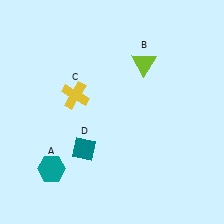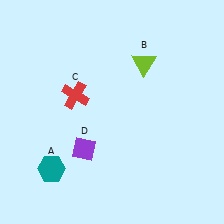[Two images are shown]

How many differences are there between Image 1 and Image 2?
There are 2 differences between the two images.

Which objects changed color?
C changed from yellow to red. D changed from teal to purple.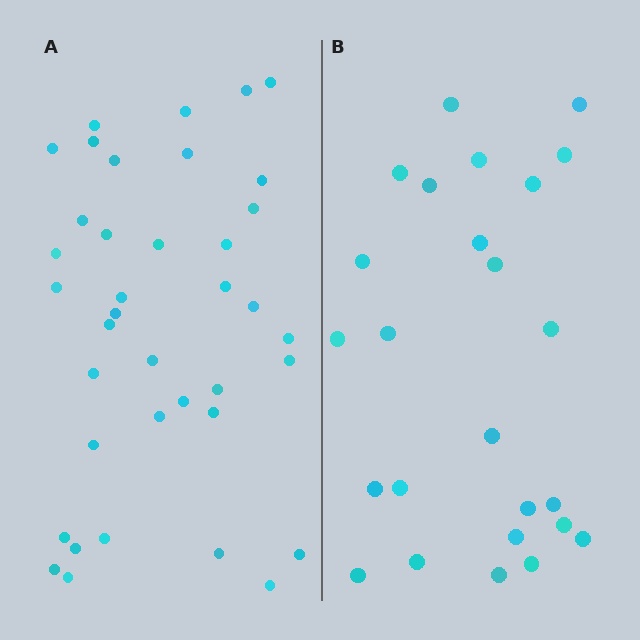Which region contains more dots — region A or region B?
Region A (the left region) has more dots.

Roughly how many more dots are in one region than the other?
Region A has approximately 15 more dots than region B.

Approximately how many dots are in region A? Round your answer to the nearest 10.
About 40 dots. (The exact count is 38, which rounds to 40.)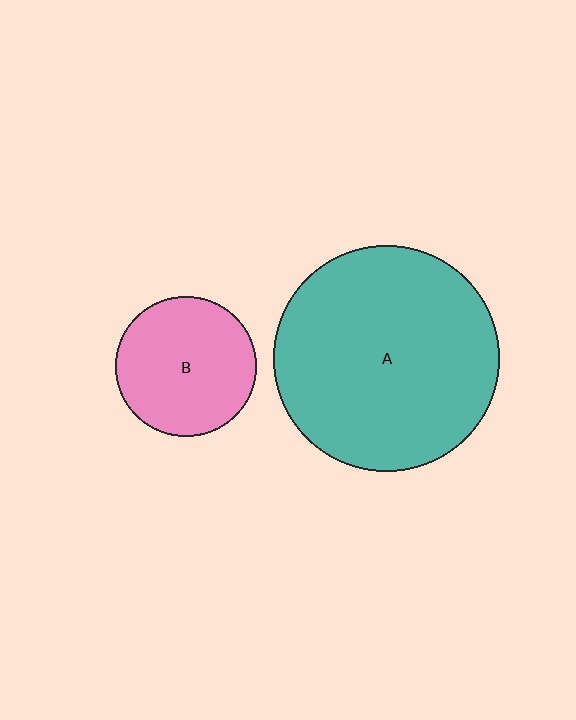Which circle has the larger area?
Circle A (teal).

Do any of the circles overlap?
No, none of the circles overlap.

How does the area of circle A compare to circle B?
Approximately 2.6 times.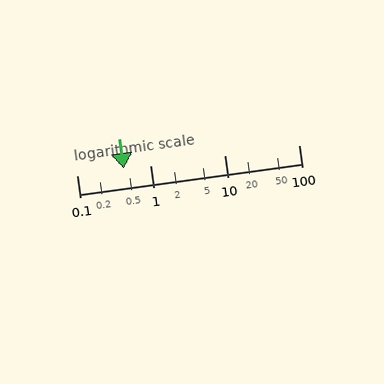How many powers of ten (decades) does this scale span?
The scale spans 3 decades, from 0.1 to 100.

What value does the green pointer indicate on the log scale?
The pointer indicates approximately 0.43.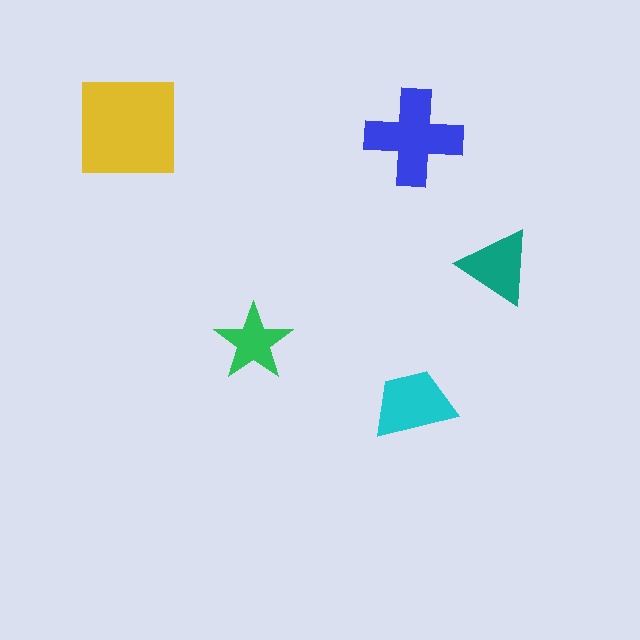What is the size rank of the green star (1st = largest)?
5th.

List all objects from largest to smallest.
The yellow square, the blue cross, the cyan trapezoid, the teal triangle, the green star.